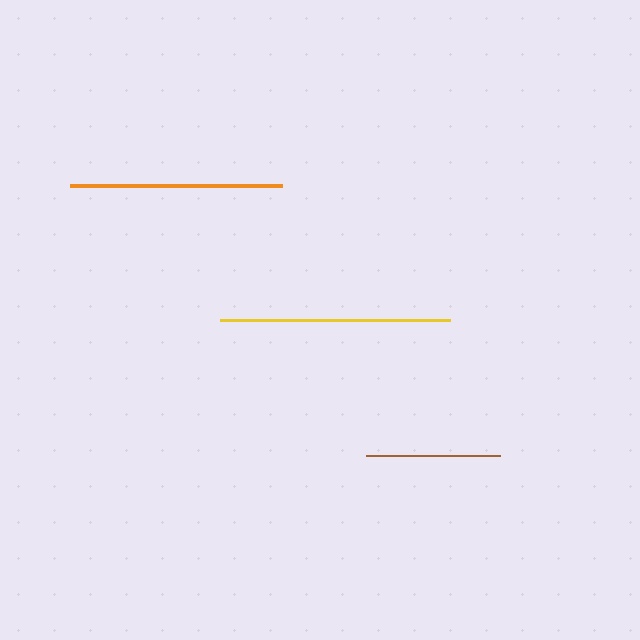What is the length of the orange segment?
The orange segment is approximately 212 pixels long.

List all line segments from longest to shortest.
From longest to shortest: yellow, orange, brown.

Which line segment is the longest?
The yellow line is the longest at approximately 229 pixels.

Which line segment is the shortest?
The brown line is the shortest at approximately 133 pixels.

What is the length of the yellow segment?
The yellow segment is approximately 229 pixels long.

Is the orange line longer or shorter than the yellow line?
The yellow line is longer than the orange line.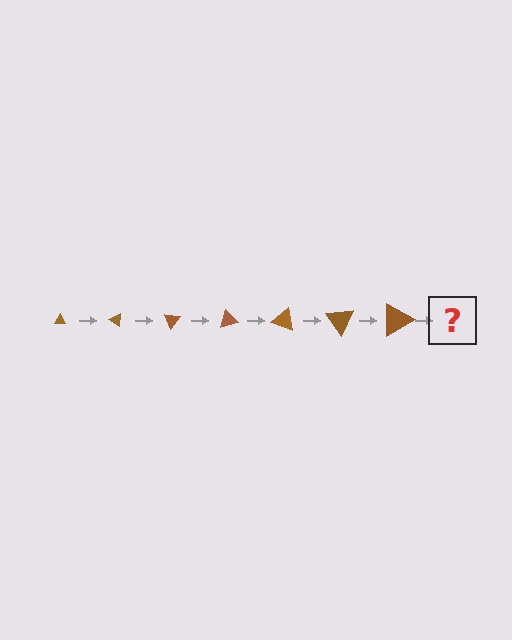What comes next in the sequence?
The next element should be a triangle, larger than the previous one and rotated 245 degrees from the start.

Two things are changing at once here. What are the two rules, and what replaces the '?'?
The two rules are that the triangle grows larger each step and it rotates 35 degrees each step. The '?' should be a triangle, larger than the previous one and rotated 245 degrees from the start.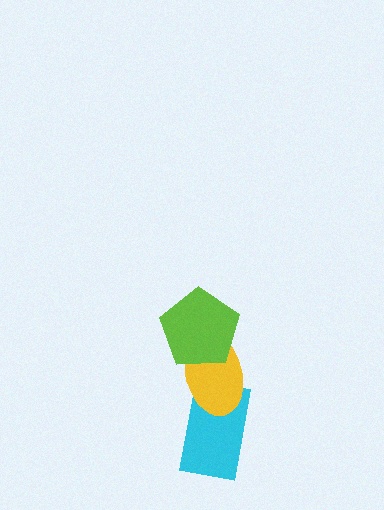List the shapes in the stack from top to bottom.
From top to bottom: the lime pentagon, the yellow ellipse, the cyan rectangle.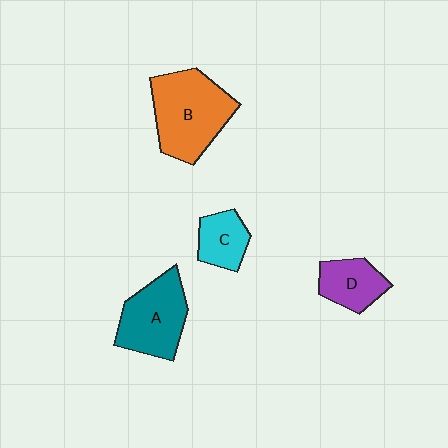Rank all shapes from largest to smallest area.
From largest to smallest: B (orange), A (teal), D (purple), C (cyan).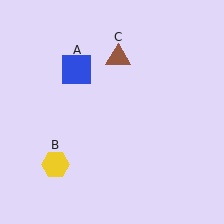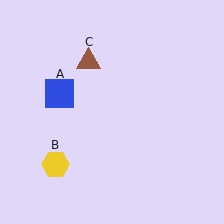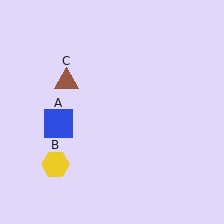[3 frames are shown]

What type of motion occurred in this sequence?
The blue square (object A), brown triangle (object C) rotated counterclockwise around the center of the scene.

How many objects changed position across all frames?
2 objects changed position: blue square (object A), brown triangle (object C).